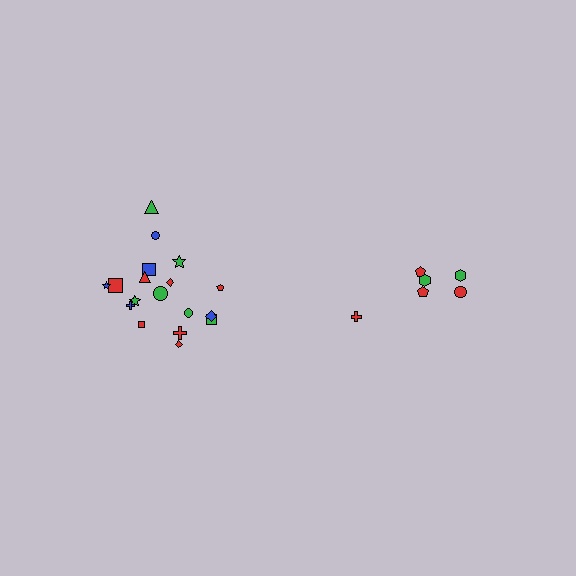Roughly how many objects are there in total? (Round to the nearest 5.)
Roughly 25 objects in total.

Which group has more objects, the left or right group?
The left group.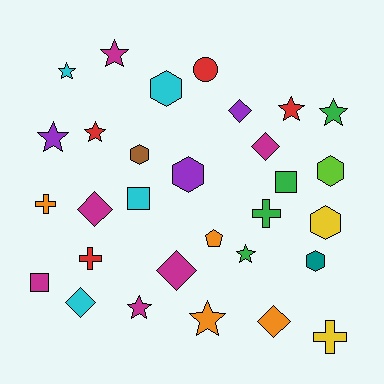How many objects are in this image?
There are 30 objects.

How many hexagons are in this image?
There are 6 hexagons.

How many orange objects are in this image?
There are 4 orange objects.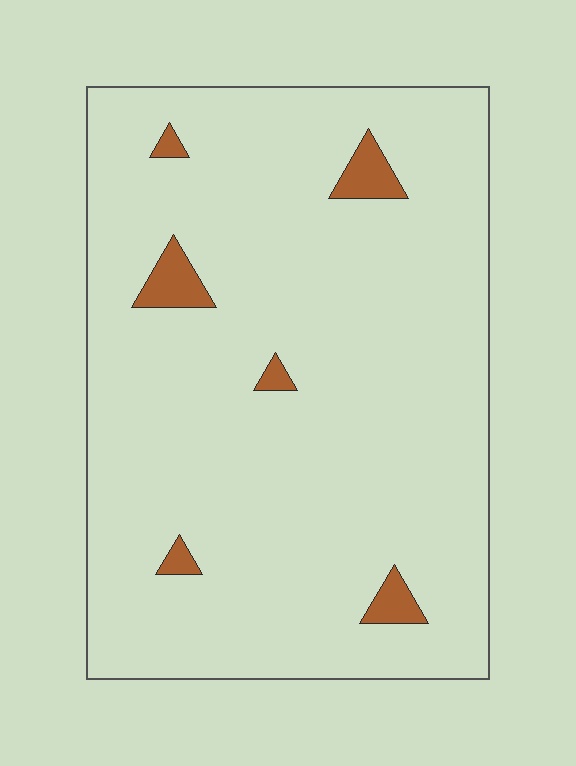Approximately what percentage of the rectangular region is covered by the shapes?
Approximately 5%.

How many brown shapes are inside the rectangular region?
6.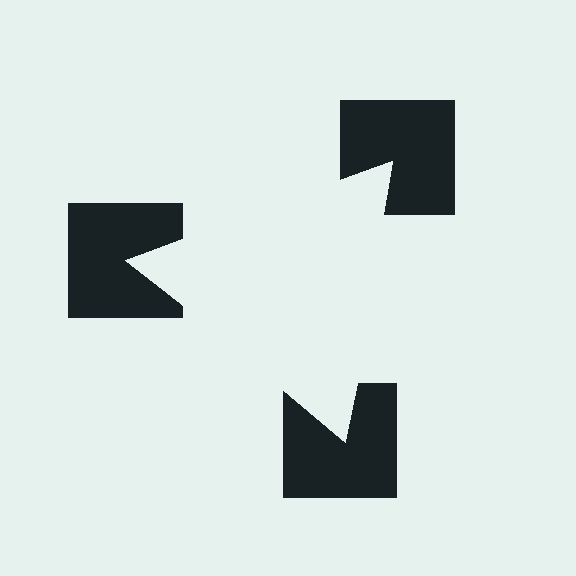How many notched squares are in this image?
There are 3 — one at each vertex of the illusory triangle.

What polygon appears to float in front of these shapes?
An illusory triangle — its edges are inferred from the aligned wedge cuts in the notched squares, not physically drawn.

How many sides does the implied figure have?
3 sides.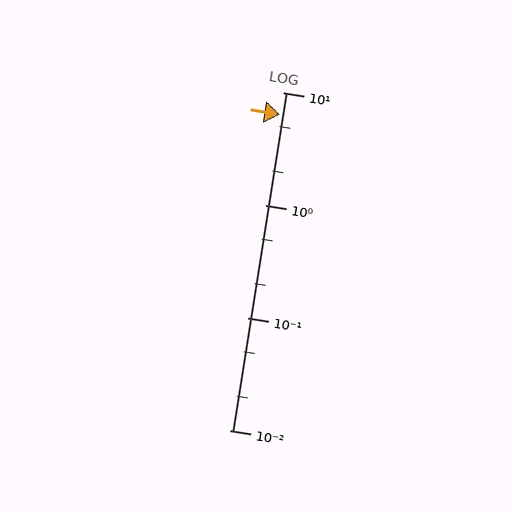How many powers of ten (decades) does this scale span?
The scale spans 3 decades, from 0.01 to 10.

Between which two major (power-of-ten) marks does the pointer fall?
The pointer is between 1 and 10.